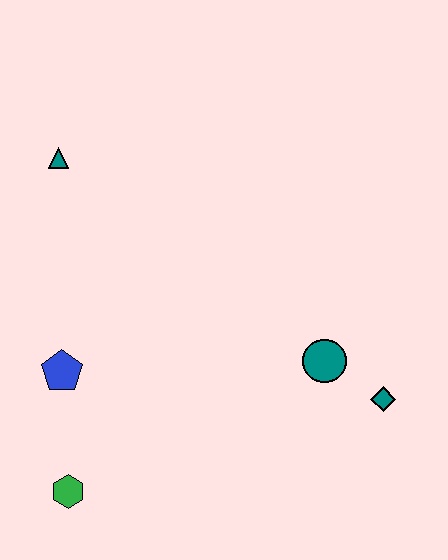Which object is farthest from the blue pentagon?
The teal diamond is farthest from the blue pentagon.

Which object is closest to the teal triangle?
The blue pentagon is closest to the teal triangle.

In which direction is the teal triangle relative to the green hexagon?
The teal triangle is above the green hexagon.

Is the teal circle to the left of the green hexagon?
No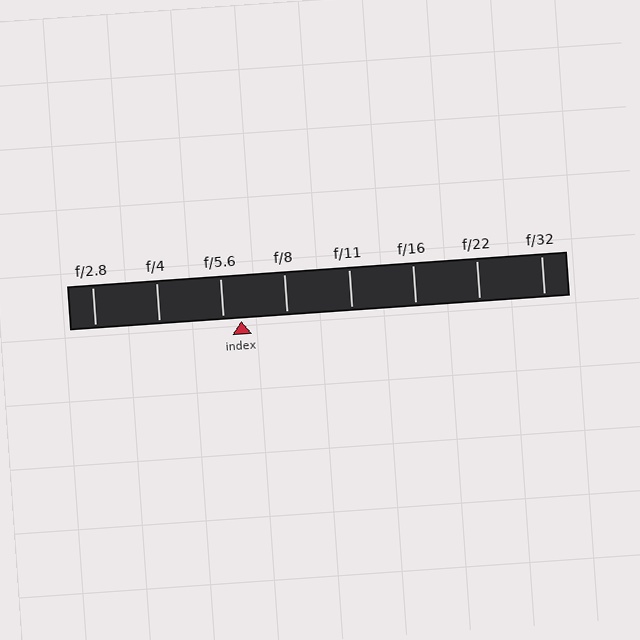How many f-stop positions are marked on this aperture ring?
There are 8 f-stop positions marked.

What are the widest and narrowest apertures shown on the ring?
The widest aperture shown is f/2.8 and the narrowest is f/32.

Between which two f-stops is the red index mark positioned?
The index mark is between f/5.6 and f/8.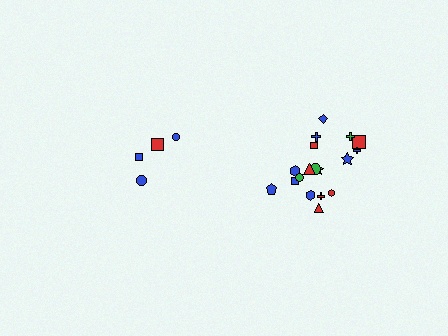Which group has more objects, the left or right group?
The right group.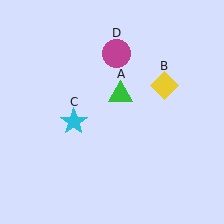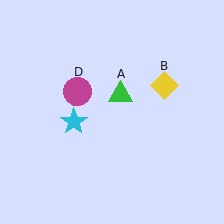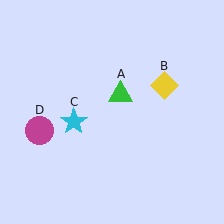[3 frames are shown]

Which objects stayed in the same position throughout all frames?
Green triangle (object A) and yellow diamond (object B) and cyan star (object C) remained stationary.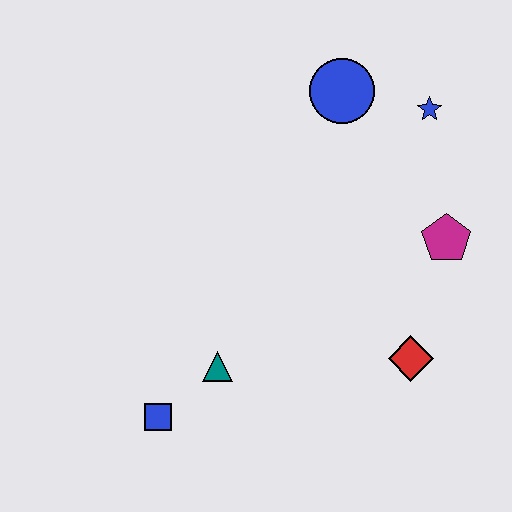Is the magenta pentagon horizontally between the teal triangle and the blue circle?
No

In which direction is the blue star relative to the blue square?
The blue star is above the blue square.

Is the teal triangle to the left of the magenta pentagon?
Yes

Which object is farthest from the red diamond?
The blue circle is farthest from the red diamond.